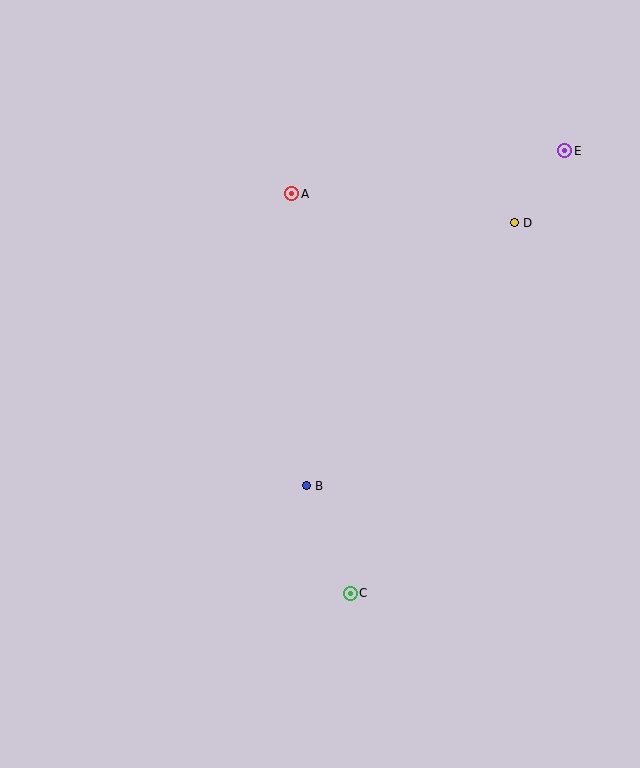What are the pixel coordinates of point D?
Point D is at (514, 223).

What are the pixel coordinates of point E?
Point E is at (565, 151).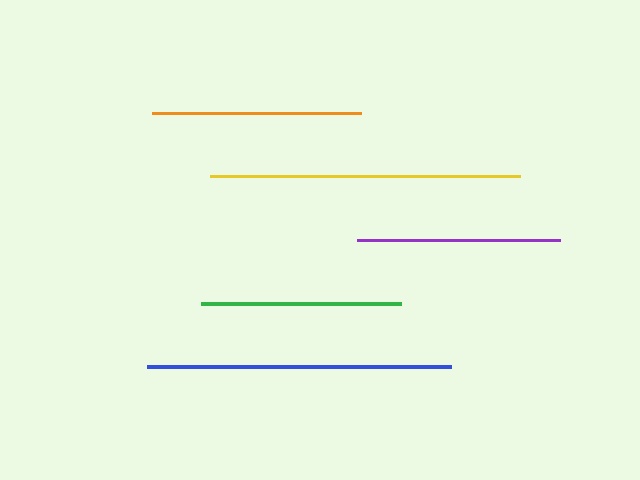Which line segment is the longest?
The yellow line is the longest at approximately 311 pixels.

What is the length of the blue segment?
The blue segment is approximately 303 pixels long.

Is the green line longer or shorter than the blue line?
The blue line is longer than the green line.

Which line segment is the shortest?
The green line is the shortest at approximately 200 pixels.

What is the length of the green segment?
The green segment is approximately 200 pixels long.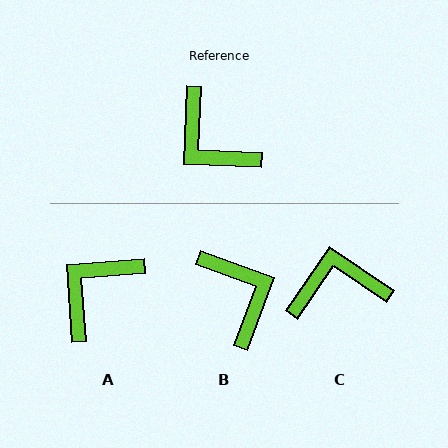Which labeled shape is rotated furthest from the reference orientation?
B, about 162 degrees away.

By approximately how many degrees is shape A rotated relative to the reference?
Approximately 83 degrees clockwise.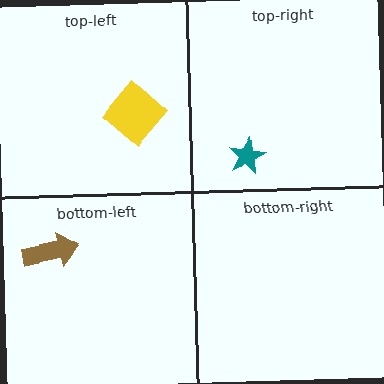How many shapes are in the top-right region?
1.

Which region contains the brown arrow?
The bottom-left region.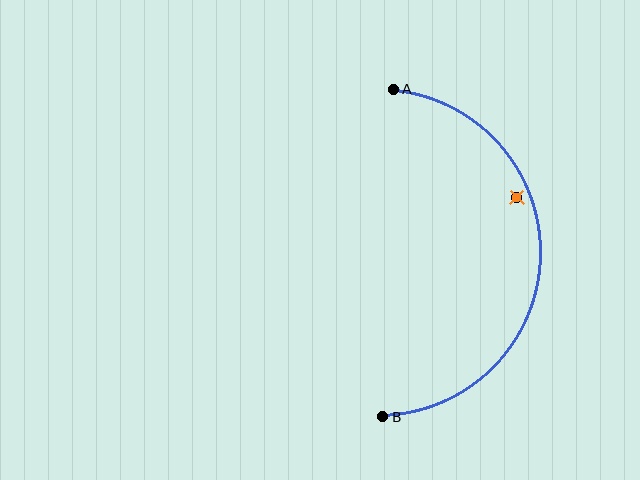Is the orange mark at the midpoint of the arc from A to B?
No — the orange mark does not lie on the arc at all. It sits slightly inside the curve.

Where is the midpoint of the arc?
The arc midpoint is the point on the curve farthest from the straight line joining A and B. It sits to the right of that line.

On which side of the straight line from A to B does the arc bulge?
The arc bulges to the right of the straight line connecting A and B.